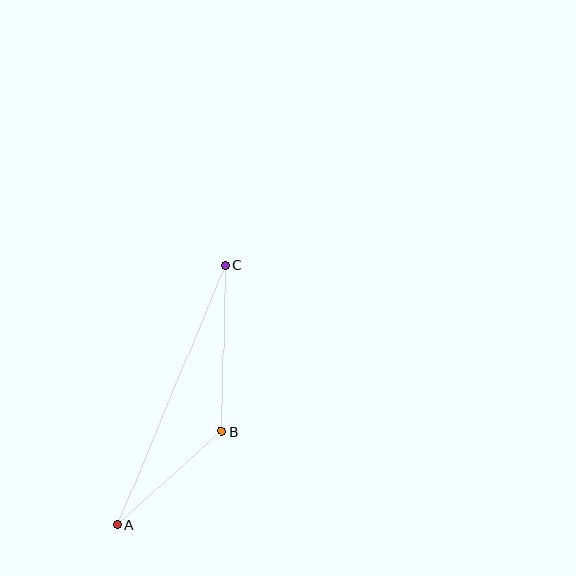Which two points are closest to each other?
Points A and B are closest to each other.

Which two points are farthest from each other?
Points A and C are farthest from each other.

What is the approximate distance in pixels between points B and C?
The distance between B and C is approximately 167 pixels.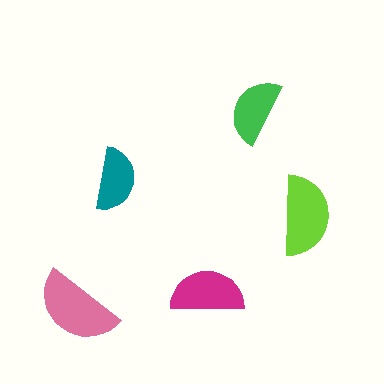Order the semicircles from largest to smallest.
the pink one, the lime one, the magenta one, the green one, the teal one.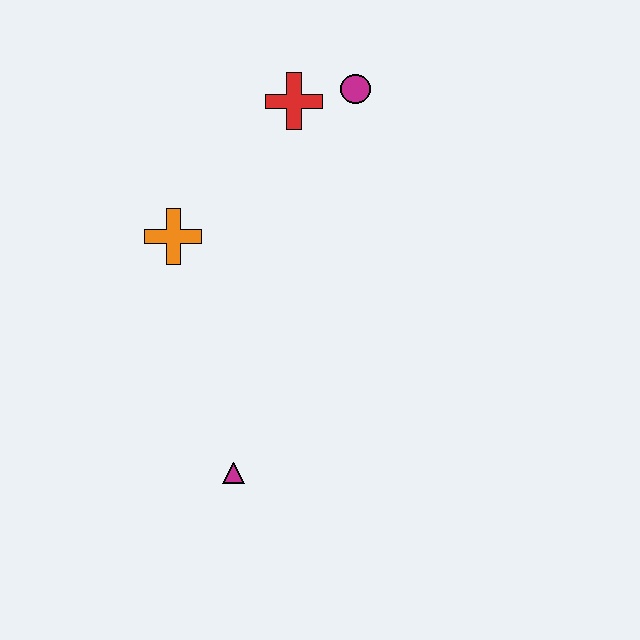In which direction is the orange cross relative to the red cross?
The orange cross is below the red cross.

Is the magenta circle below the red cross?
No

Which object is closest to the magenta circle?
The red cross is closest to the magenta circle.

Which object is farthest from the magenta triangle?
The magenta circle is farthest from the magenta triangle.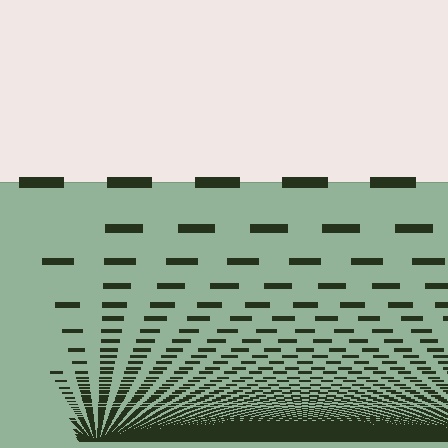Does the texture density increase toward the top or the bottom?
Density increases toward the bottom.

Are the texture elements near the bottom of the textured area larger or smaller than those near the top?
Smaller. The gradient is inverted — elements near the bottom are smaller and denser.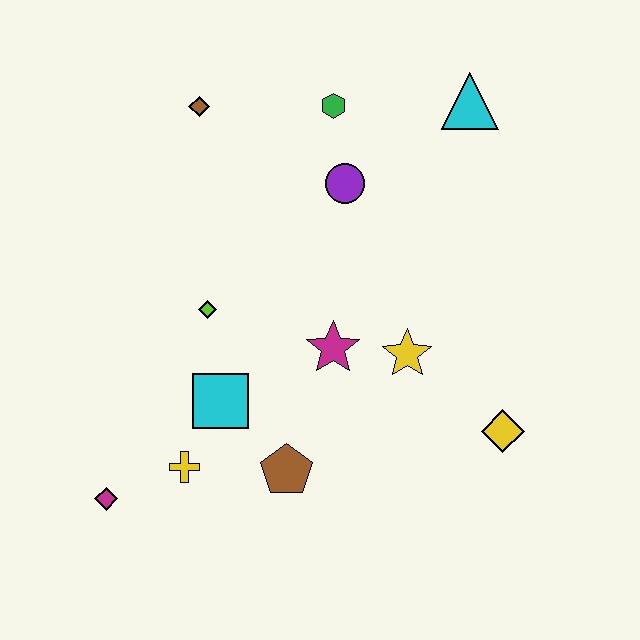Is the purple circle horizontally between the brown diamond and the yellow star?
Yes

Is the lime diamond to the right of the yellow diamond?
No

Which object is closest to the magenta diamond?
The yellow cross is closest to the magenta diamond.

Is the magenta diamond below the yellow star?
Yes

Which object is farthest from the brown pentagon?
The cyan triangle is farthest from the brown pentagon.